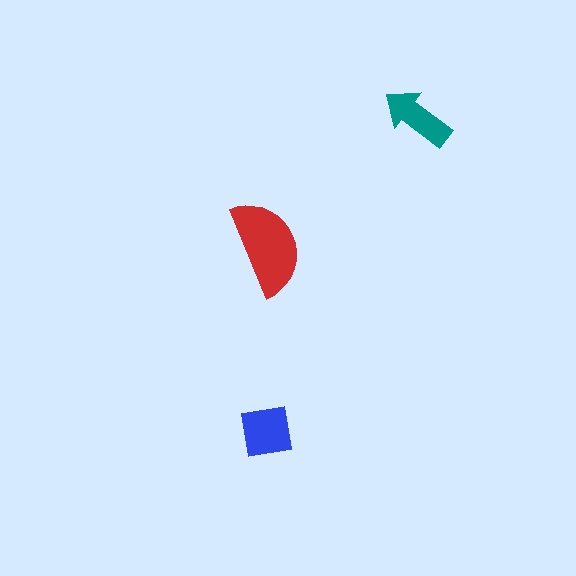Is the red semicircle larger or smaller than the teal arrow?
Larger.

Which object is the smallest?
The teal arrow.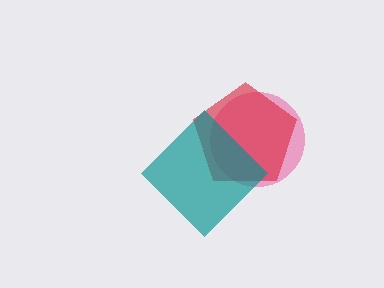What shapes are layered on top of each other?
The layered shapes are: a pink circle, a red pentagon, a teal diamond.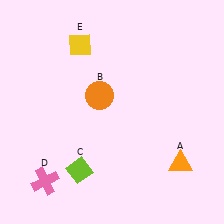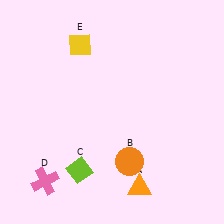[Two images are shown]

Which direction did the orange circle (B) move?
The orange circle (B) moved down.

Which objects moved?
The objects that moved are: the orange triangle (A), the orange circle (B).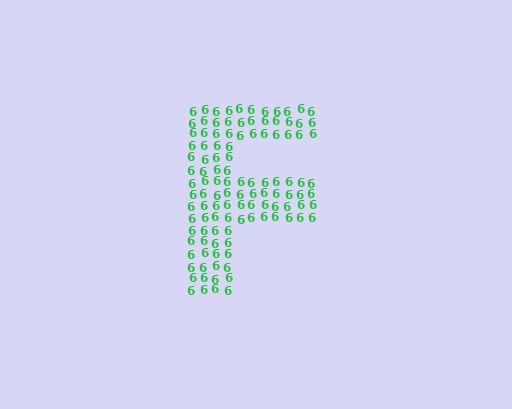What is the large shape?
The large shape is the letter F.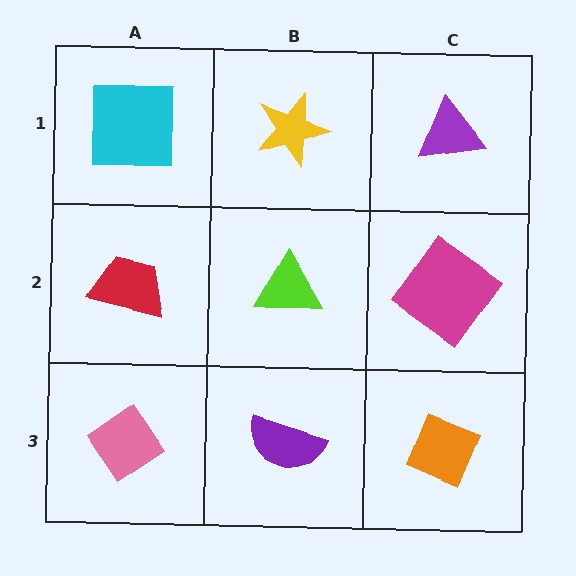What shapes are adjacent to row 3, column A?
A red trapezoid (row 2, column A), a purple semicircle (row 3, column B).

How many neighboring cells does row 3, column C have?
2.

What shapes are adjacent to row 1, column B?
A lime triangle (row 2, column B), a cyan square (row 1, column A), a purple triangle (row 1, column C).